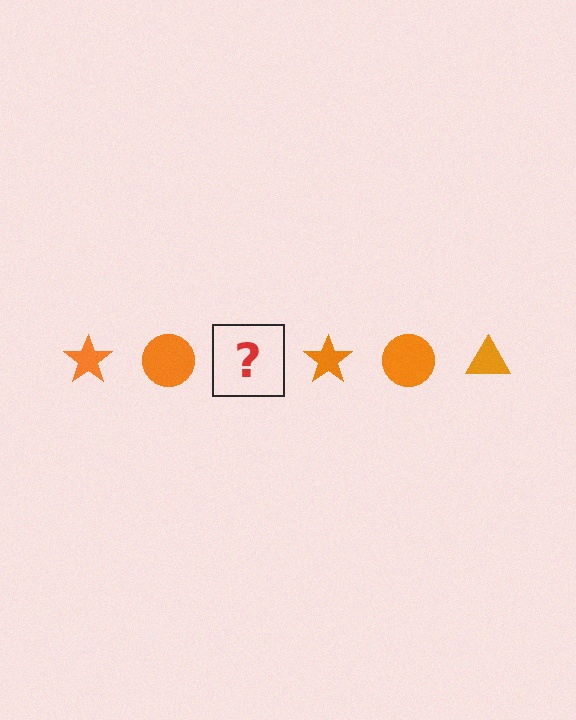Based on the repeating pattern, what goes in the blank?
The blank should be an orange triangle.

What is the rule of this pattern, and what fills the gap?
The rule is that the pattern cycles through star, circle, triangle shapes in orange. The gap should be filled with an orange triangle.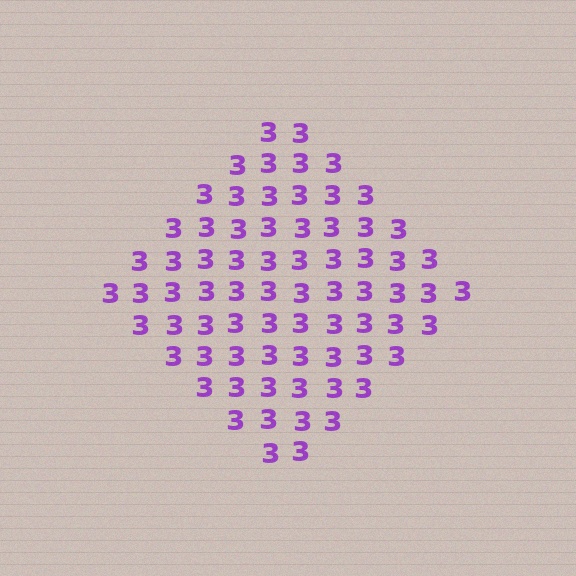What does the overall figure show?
The overall figure shows a diamond.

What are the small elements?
The small elements are digit 3's.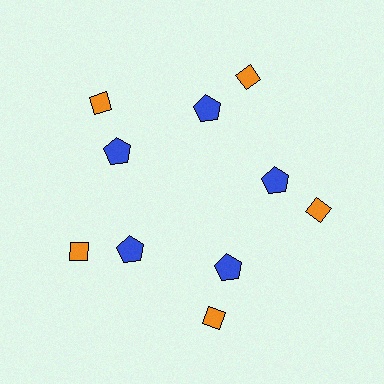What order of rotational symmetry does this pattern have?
This pattern has 5-fold rotational symmetry.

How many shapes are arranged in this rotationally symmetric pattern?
There are 10 shapes, arranged in 5 groups of 2.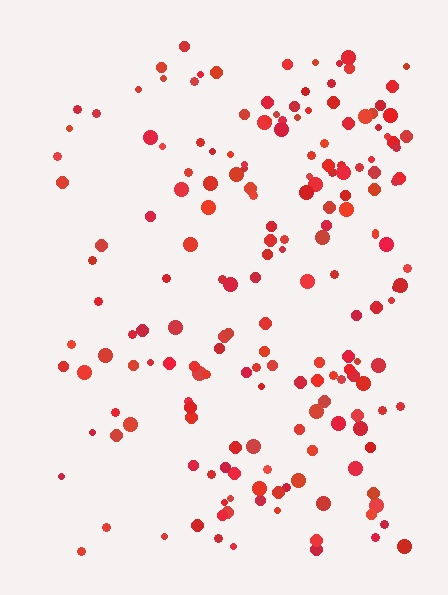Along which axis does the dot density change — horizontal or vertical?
Horizontal.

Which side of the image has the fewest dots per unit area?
The left.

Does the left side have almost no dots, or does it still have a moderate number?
Still a moderate number, just noticeably fewer than the right.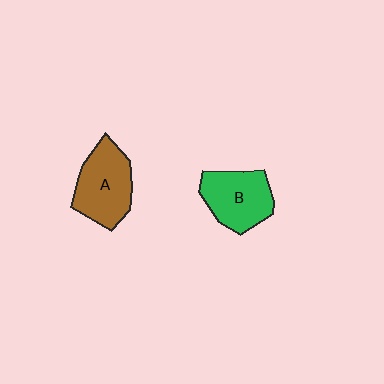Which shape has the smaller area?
Shape B (green).